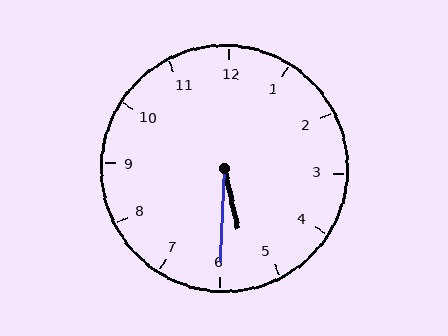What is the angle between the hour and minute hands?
Approximately 15 degrees.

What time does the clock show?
5:30.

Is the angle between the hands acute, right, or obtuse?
It is acute.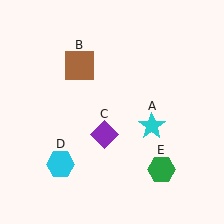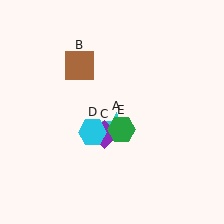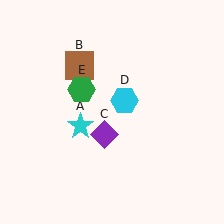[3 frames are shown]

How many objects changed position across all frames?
3 objects changed position: cyan star (object A), cyan hexagon (object D), green hexagon (object E).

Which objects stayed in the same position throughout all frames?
Brown square (object B) and purple diamond (object C) remained stationary.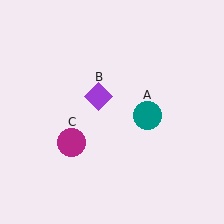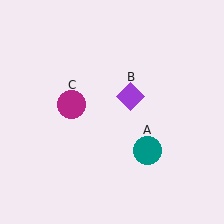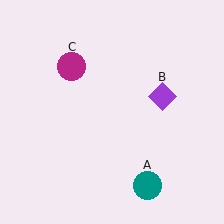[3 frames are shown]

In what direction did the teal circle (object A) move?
The teal circle (object A) moved down.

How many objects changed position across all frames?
3 objects changed position: teal circle (object A), purple diamond (object B), magenta circle (object C).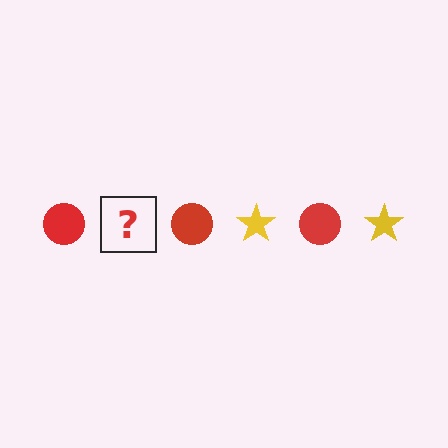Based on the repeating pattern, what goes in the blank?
The blank should be a yellow star.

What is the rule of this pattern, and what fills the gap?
The rule is that the pattern alternates between red circle and yellow star. The gap should be filled with a yellow star.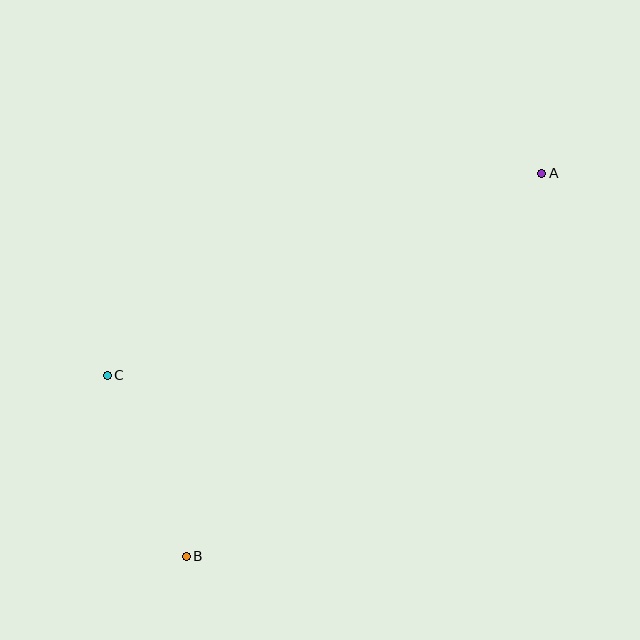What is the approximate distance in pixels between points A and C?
The distance between A and C is approximately 479 pixels.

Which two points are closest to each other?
Points B and C are closest to each other.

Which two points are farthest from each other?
Points A and B are farthest from each other.